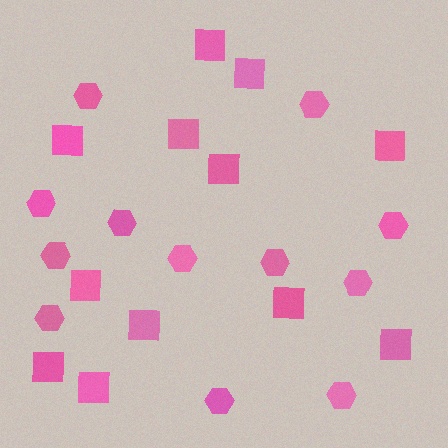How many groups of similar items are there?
There are 2 groups: one group of hexagons (12) and one group of squares (12).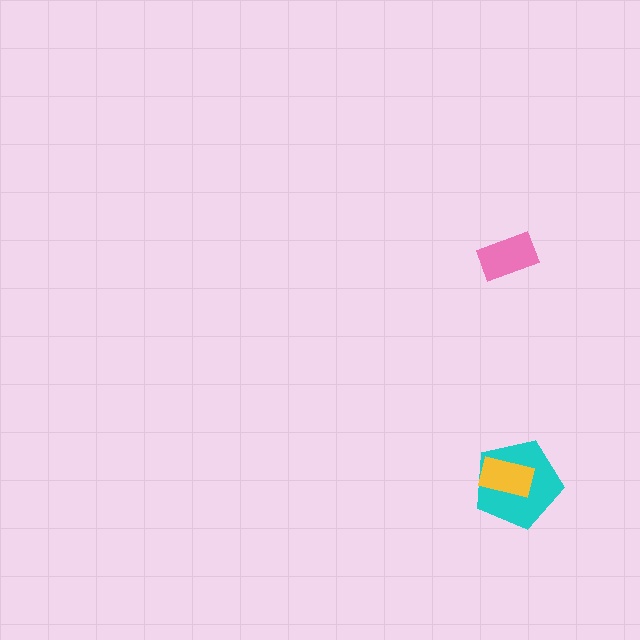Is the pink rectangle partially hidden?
No, no other shape covers it.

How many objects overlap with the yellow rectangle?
1 object overlaps with the yellow rectangle.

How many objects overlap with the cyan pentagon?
1 object overlaps with the cyan pentagon.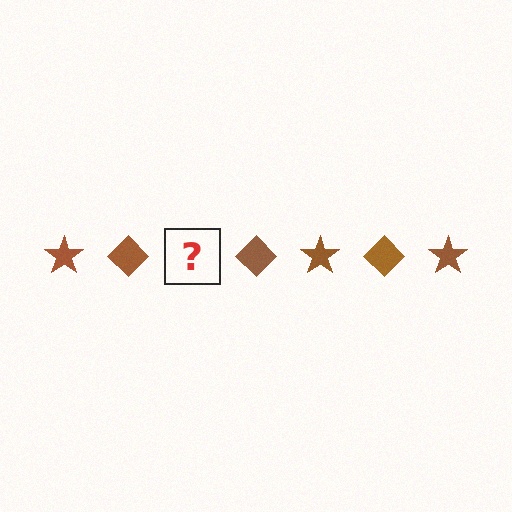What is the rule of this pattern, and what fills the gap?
The rule is that the pattern cycles through star, diamond shapes in brown. The gap should be filled with a brown star.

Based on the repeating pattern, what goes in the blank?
The blank should be a brown star.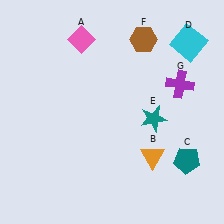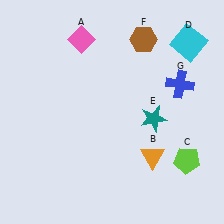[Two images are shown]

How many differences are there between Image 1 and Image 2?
There are 2 differences between the two images.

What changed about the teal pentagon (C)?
In Image 1, C is teal. In Image 2, it changed to lime.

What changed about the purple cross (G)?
In Image 1, G is purple. In Image 2, it changed to blue.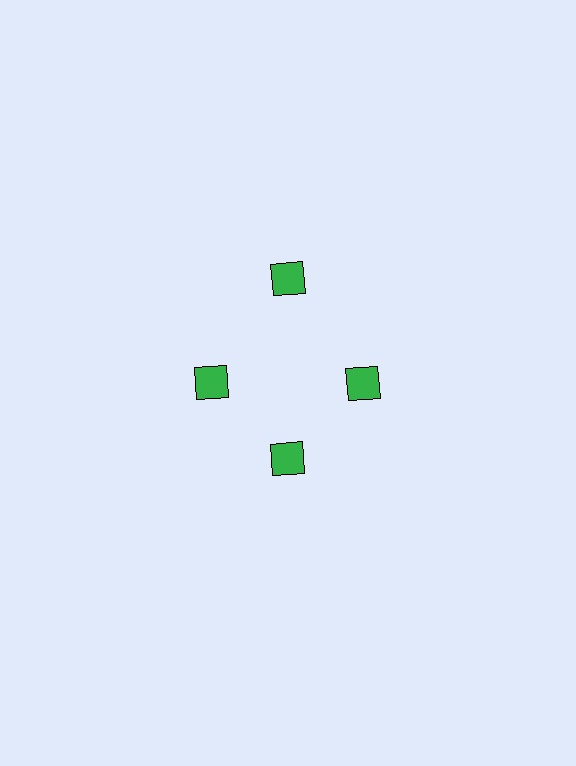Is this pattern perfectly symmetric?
No. The 4 green diamonds are arranged in a ring, but one element near the 12 o'clock position is pushed outward from the center, breaking the 4-fold rotational symmetry.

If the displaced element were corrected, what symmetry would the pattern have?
It would have 4-fold rotational symmetry — the pattern would map onto itself every 90 degrees.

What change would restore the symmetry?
The symmetry would be restored by moving it inward, back onto the ring so that all 4 diamonds sit at equal angles and equal distance from the center.